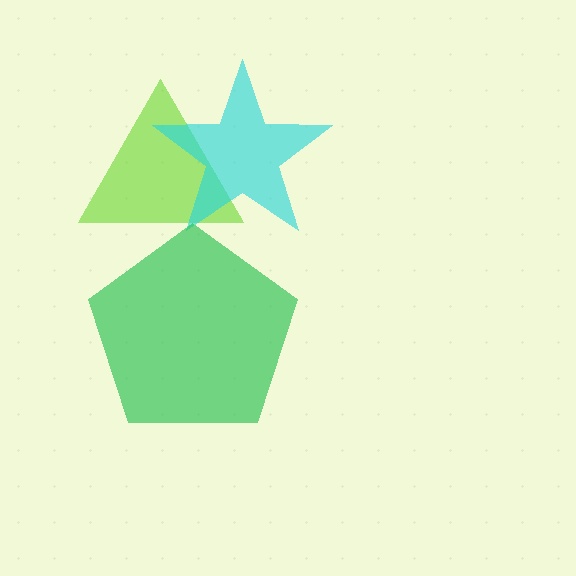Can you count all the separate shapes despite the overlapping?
Yes, there are 3 separate shapes.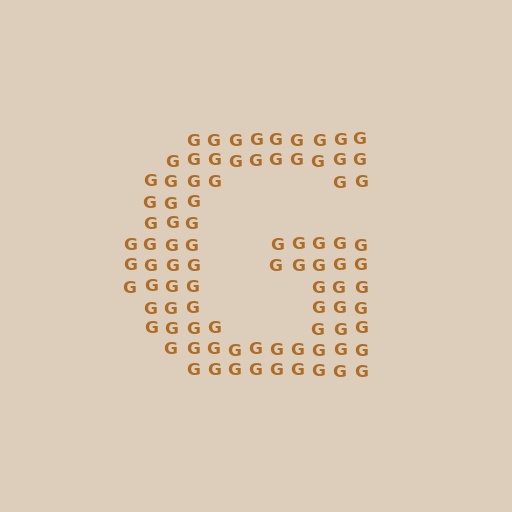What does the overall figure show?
The overall figure shows the letter G.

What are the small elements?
The small elements are letter G's.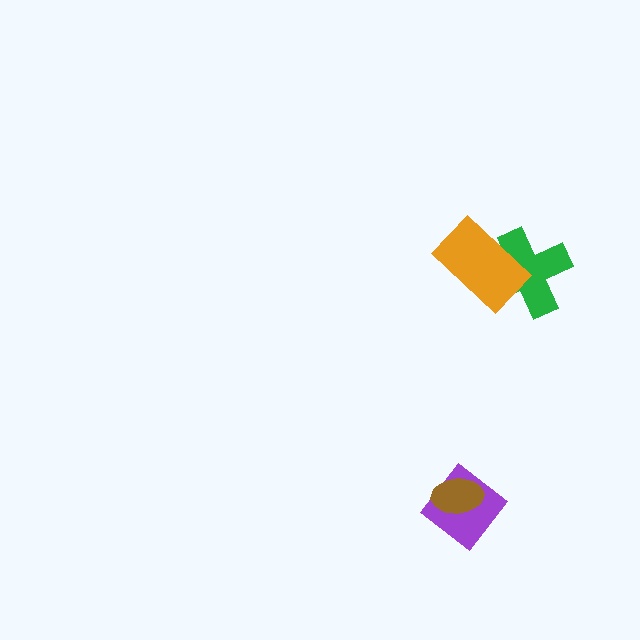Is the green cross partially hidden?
Yes, it is partially covered by another shape.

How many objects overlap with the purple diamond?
1 object overlaps with the purple diamond.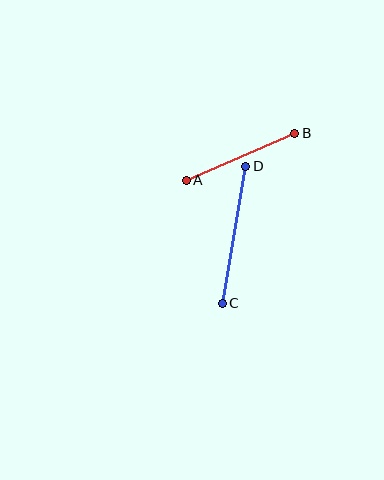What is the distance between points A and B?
The distance is approximately 118 pixels.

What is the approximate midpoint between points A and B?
The midpoint is at approximately (241, 157) pixels.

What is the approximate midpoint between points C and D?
The midpoint is at approximately (234, 235) pixels.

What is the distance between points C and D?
The distance is approximately 139 pixels.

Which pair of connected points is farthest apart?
Points C and D are farthest apart.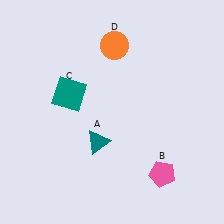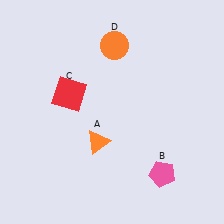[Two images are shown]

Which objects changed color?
A changed from teal to orange. C changed from teal to red.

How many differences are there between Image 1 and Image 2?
There are 2 differences between the two images.